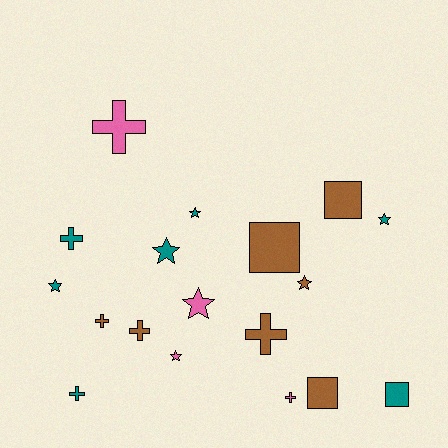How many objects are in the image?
There are 18 objects.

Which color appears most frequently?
Brown, with 7 objects.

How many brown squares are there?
There are 3 brown squares.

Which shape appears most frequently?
Cross, with 7 objects.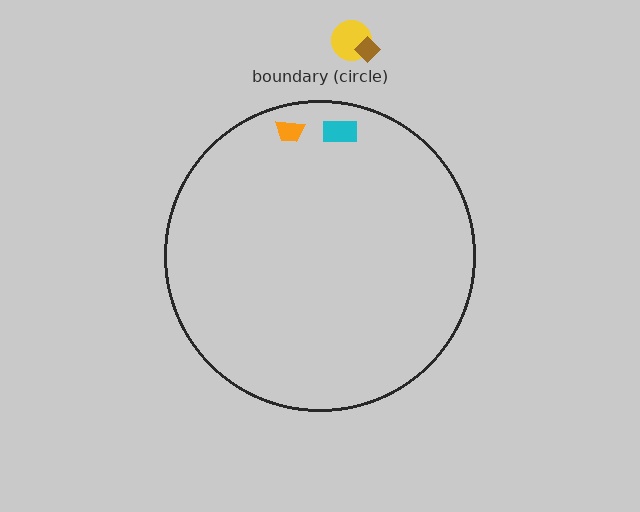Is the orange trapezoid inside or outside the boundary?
Inside.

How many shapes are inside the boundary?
2 inside, 2 outside.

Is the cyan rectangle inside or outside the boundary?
Inside.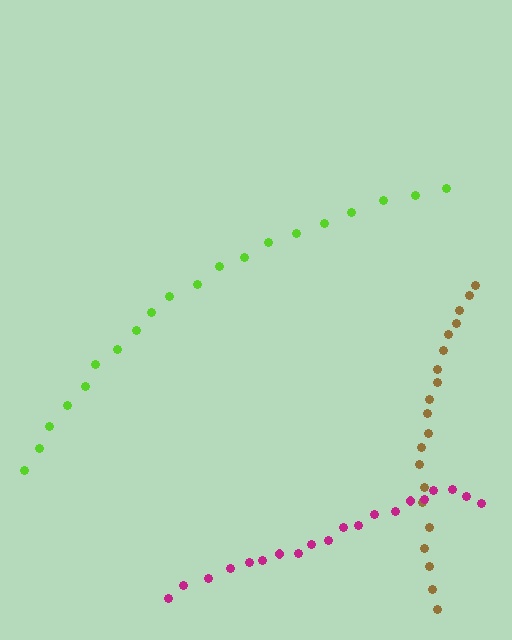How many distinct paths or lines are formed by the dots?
There are 3 distinct paths.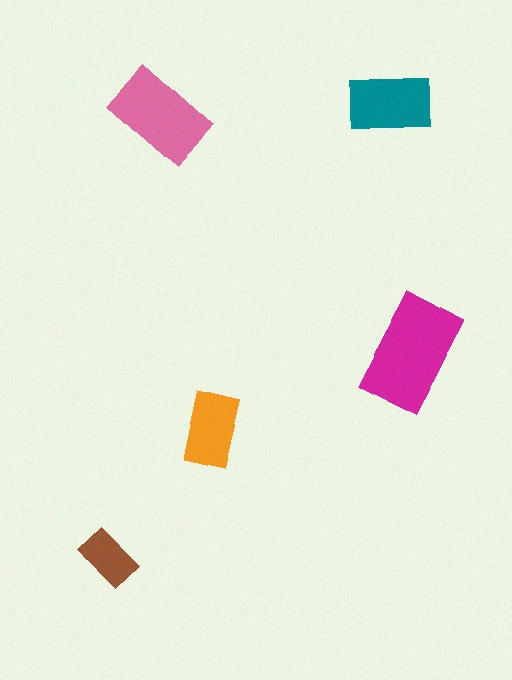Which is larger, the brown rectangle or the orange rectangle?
The orange one.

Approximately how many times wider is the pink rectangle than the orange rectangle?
About 1.5 times wider.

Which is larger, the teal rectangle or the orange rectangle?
The teal one.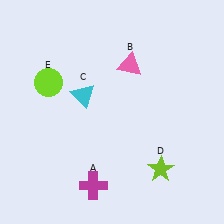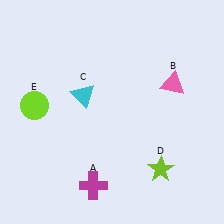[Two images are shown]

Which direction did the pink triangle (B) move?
The pink triangle (B) moved right.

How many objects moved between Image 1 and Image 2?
2 objects moved between the two images.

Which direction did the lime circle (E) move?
The lime circle (E) moved down.